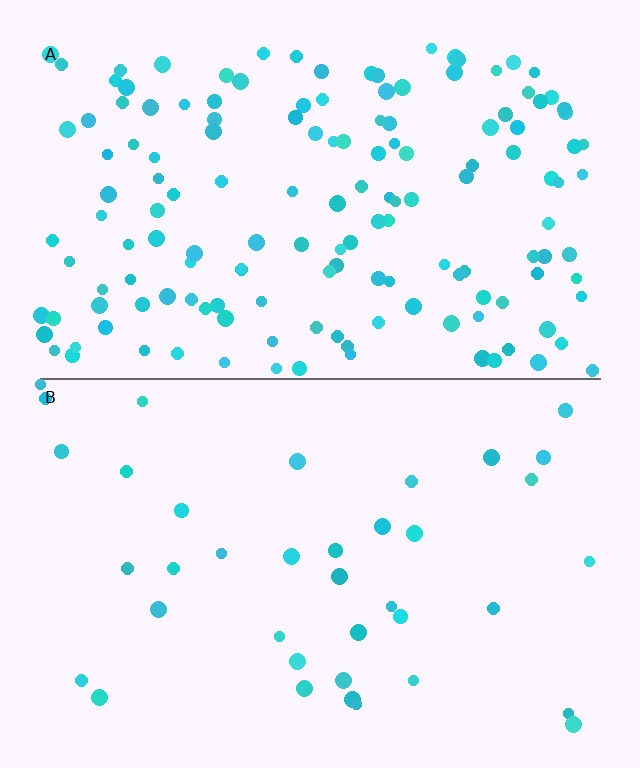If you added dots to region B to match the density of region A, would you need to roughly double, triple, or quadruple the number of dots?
Approximately quadruple.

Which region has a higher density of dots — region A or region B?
A (the top).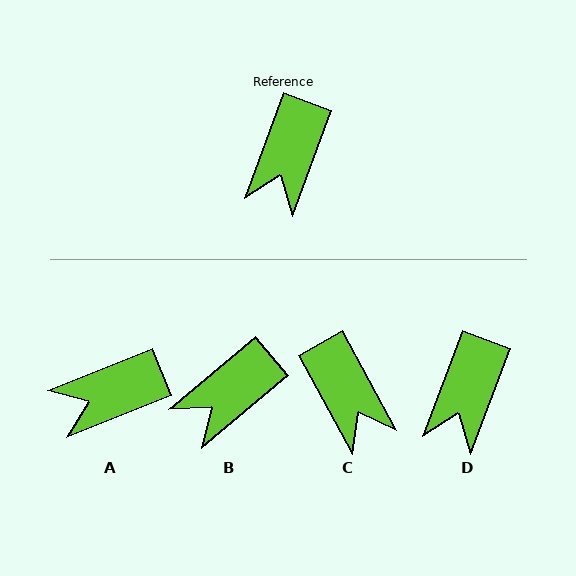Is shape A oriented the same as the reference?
No, it is off by about 48 degrees.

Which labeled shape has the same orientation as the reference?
D.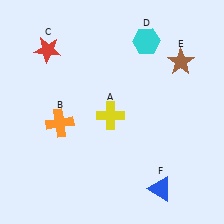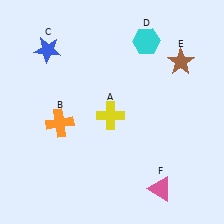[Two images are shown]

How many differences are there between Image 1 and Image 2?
There are 2 differences between the two images.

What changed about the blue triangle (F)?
In Image 1, F is blue. In Image 2, it changed to pink.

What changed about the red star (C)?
In Image 1, C is red. In Image 2, it changed to blue.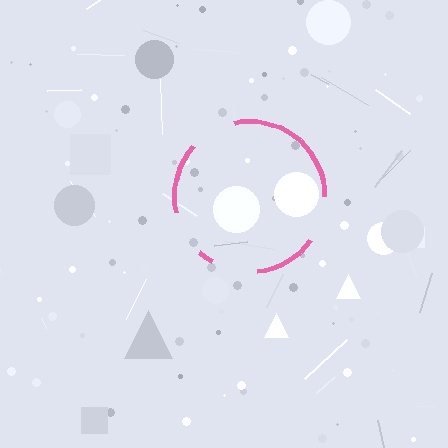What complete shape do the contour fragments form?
The contour fragments form a circle.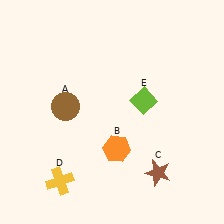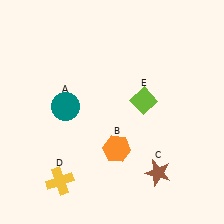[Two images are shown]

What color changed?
The circle (A) changed from brown in Image 1 to teal in Image 2.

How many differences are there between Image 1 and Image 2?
There is 1 difference between the two images.